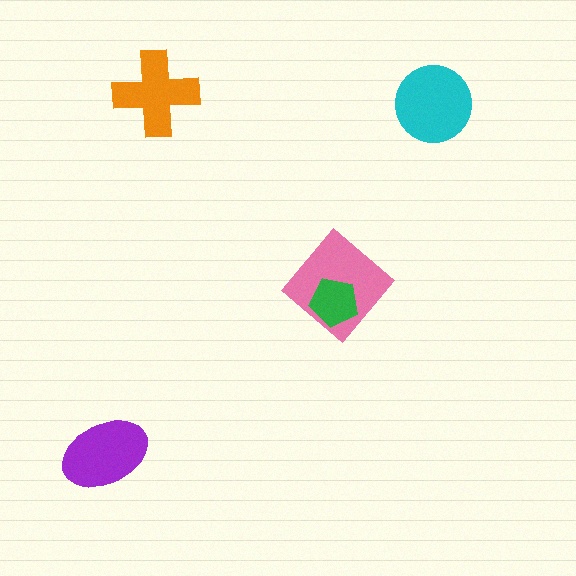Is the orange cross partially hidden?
No, no other shape covers it.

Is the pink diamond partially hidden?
Yes, it is partially covered by another shape.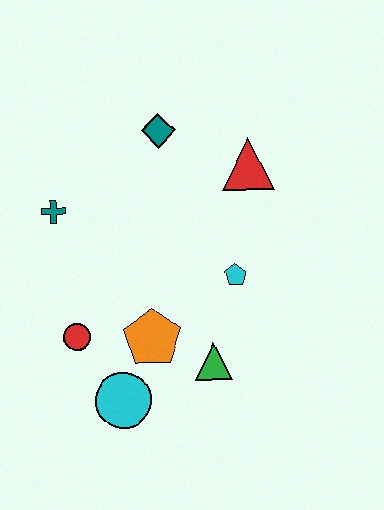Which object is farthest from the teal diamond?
The cyan circle is farthest from the teal diamond.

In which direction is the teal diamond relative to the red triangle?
The teal diamond is to the left of the red triangle.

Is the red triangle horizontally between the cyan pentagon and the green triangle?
No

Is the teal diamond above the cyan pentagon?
Yes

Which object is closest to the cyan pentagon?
The green triangle is closest to the cyan pentagon.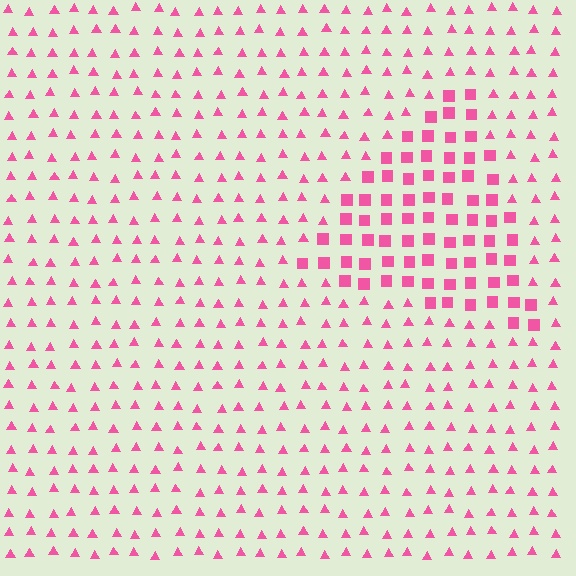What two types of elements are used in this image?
The image uses squares inside the triangle region and triangles outside it.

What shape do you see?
I see a triangle.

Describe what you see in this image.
The image is filled with small pink elements arranged in a uniform grid. A triangle-shaped region contains squares, while the surrounding area contains triangles. The boundary is defined purely by the change in element shape.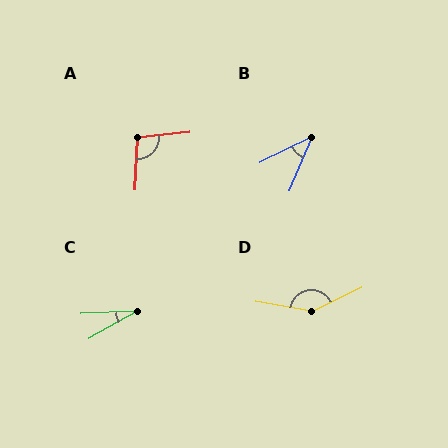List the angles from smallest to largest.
C (27°), B (40°), A (99°), D (144°).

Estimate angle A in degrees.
Approximately 99 degrees.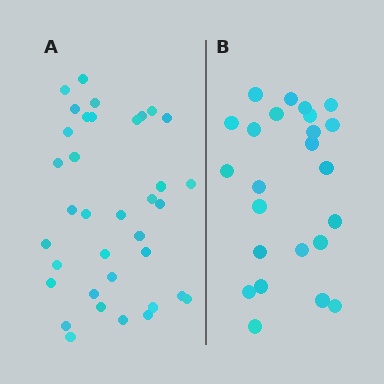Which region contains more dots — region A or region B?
Region A (the left region) has more dots.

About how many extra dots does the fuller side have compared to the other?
Region A has roughly 12 or so more dots than region B.